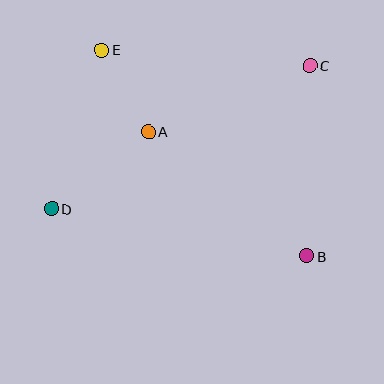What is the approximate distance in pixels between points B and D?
The distance between B and D is approximately 259 pixels.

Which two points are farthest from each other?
Points C and D are farthest from each other.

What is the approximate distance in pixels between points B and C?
The distance between B and C is approximately 191 pixels.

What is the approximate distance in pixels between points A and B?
The distance between A and B is approximately 201 pixels.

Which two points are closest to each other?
Points A and E are closest to each other.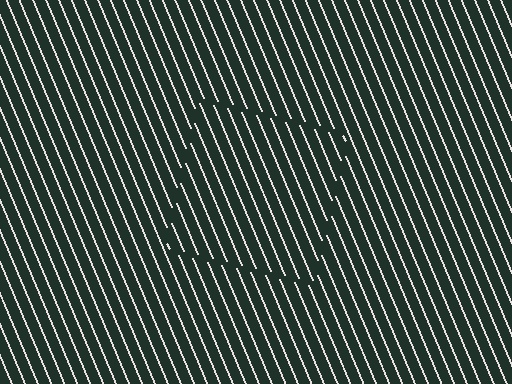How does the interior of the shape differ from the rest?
The interior of the shape contains the same grating, shifted by half a period — the contour is defined by the phase discontinuity where line-ends from the inner and outer gratings abut.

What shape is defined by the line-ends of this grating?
An illusory square. The interior of the shape contains the same grating, shifted by half a period — the contour is defined by the phase discontinuity where line-ends from the inner and outer gratings abut.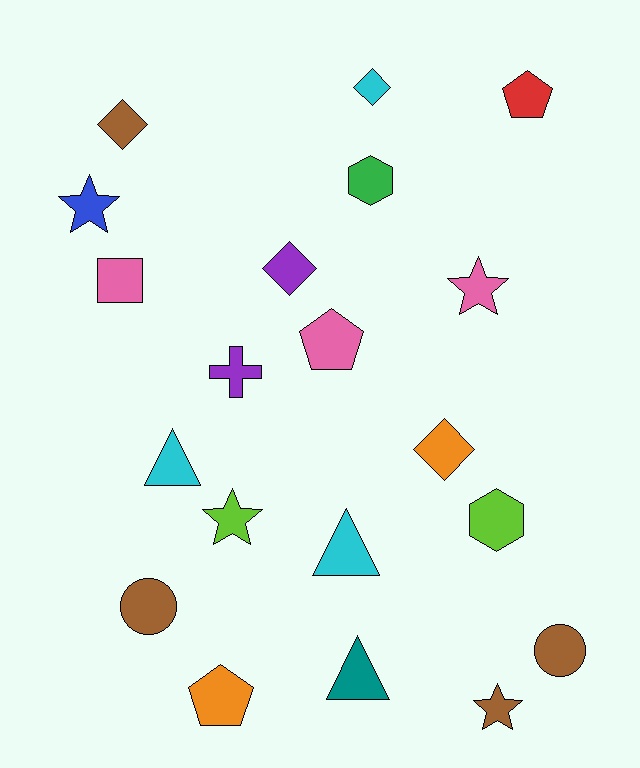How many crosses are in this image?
There is 1 cross.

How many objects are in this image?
There are 20 objects.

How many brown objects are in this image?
There are 4 brown objects.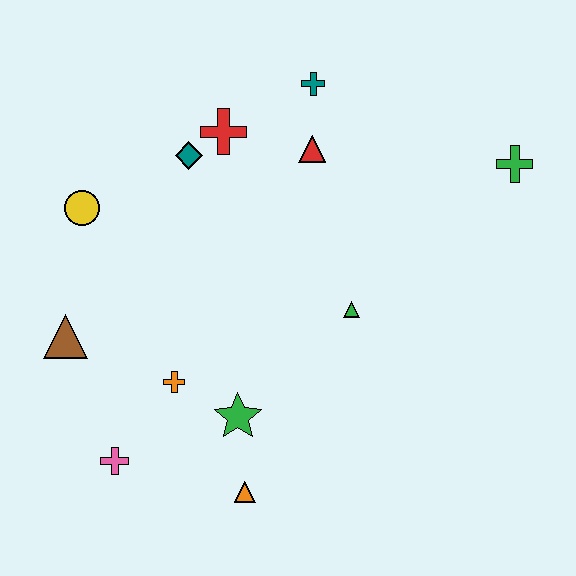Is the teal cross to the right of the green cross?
No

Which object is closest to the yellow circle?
The teal diamond is closest to the yellow circle.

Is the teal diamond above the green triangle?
Yes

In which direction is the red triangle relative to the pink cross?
The red triangle is above the pink cross.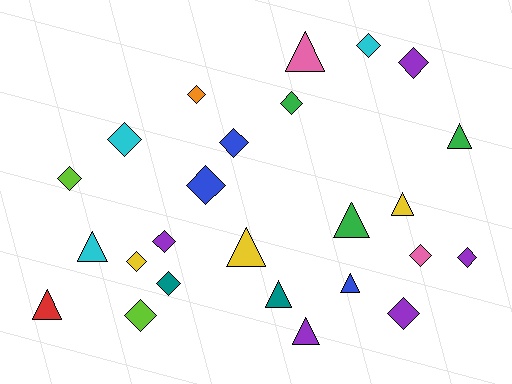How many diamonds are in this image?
There are 15 diamonds.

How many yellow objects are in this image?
There are 3 yellow objects.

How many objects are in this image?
There are 25 objects.